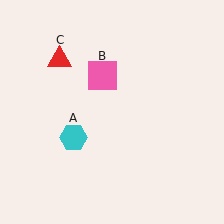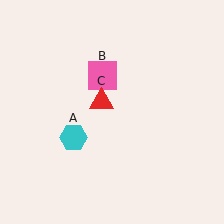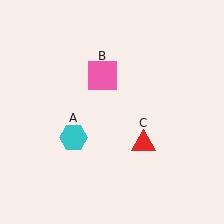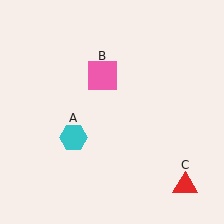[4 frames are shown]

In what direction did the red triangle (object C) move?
The red triangle (object C) moved down and to the right.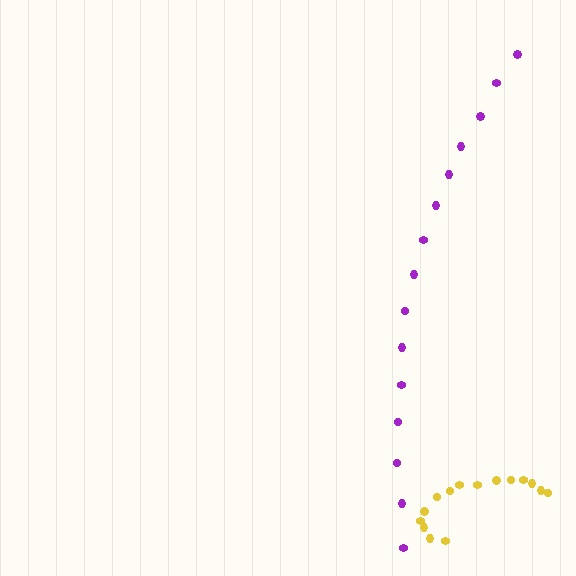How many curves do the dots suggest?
There are 2 distinct paths.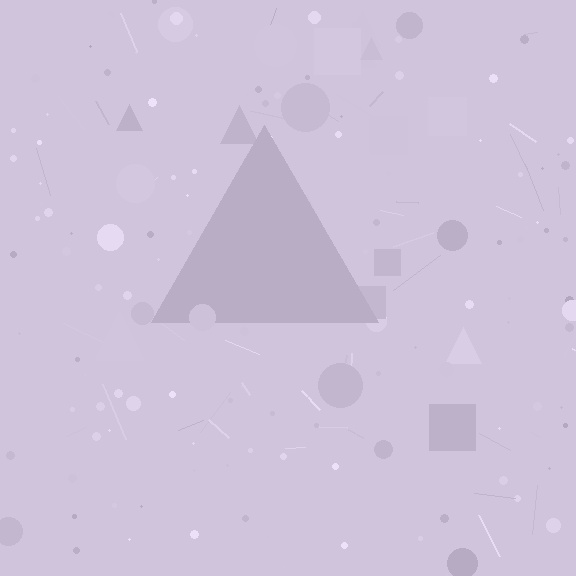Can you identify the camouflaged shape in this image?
The camouflaged shape is a triangle.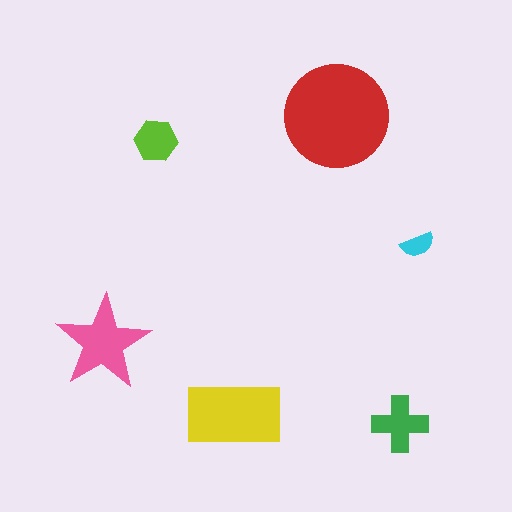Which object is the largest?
The red circle.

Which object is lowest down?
The green cross is bottommost.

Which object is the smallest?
The cyan semicircle.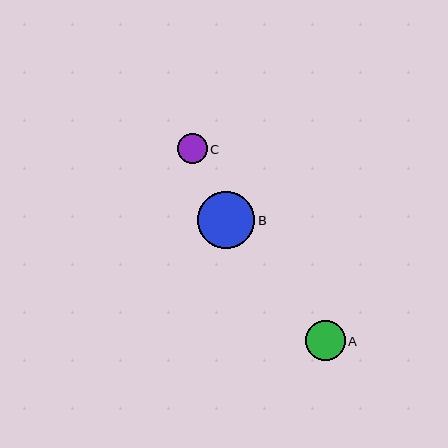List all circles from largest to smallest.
From largest to smallest: B, A, C.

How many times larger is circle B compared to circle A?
Circle B is approximately 1.4 times the size of circle A.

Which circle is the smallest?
Circle C is the smallest with a size of approximately 30 pixels.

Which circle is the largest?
Circle B is the largest with a size of approximately 57 pixels.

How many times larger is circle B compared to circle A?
Circle B is approximately 1.4 times the size of circle A.